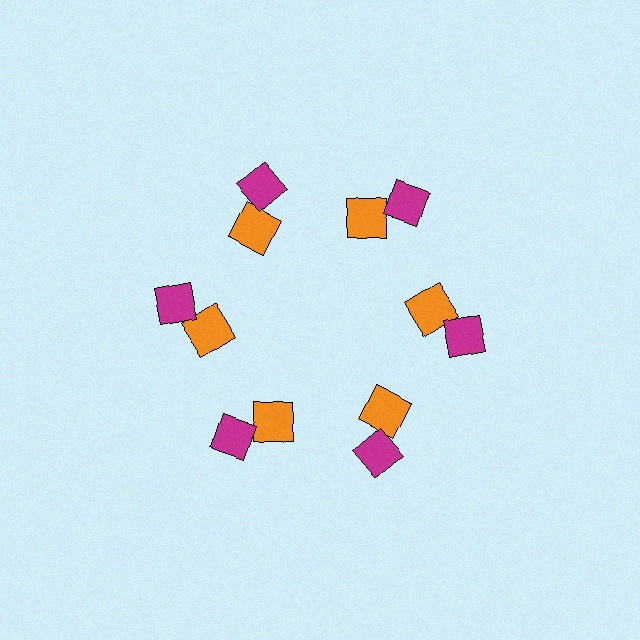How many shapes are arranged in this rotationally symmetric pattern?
There are 12 shapes, arranged in 6 groups of 2.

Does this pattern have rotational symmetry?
Yes, this pattern has 6-fold rotational symmetry. It looks the same after rotating 60 degrees around the center.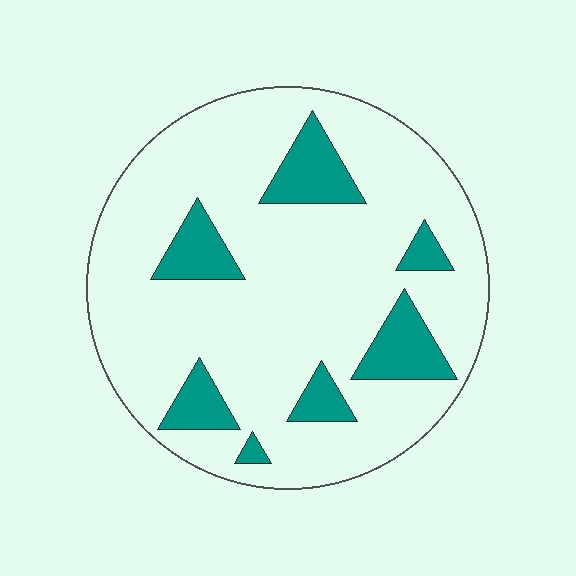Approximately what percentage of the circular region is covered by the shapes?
Approximately 15%.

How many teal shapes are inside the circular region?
7.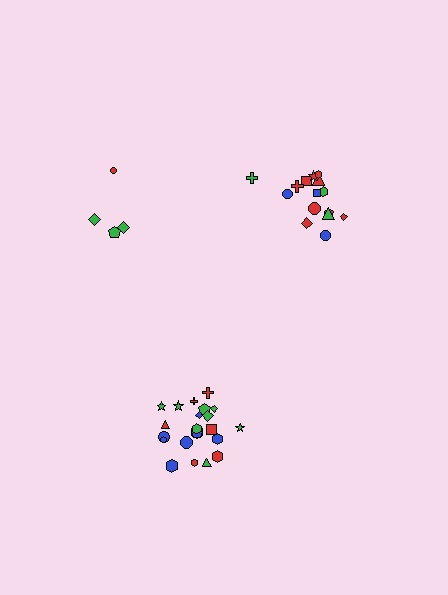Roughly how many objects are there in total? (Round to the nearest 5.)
Roughly 40 objects in total.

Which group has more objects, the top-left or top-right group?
The top-right group.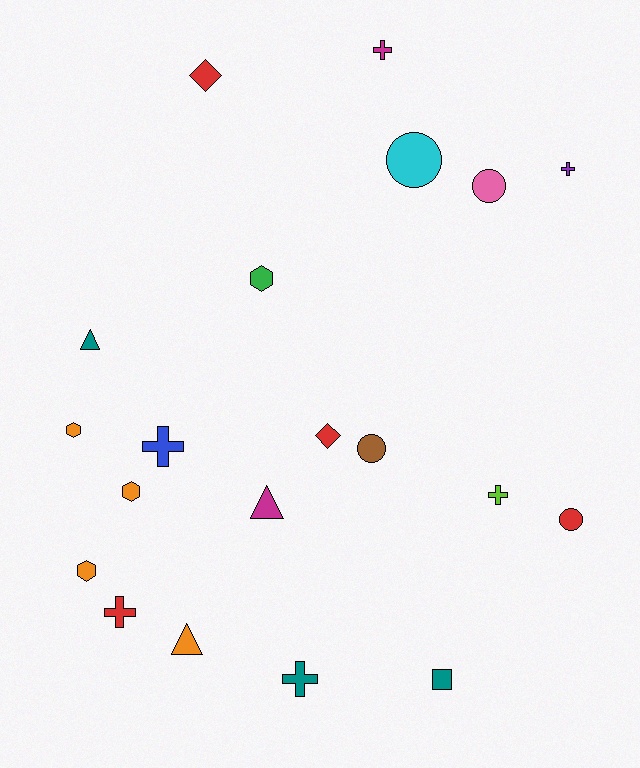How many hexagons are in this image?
There are 4 hexagons.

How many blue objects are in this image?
There is 1 blue object.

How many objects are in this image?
There are 20 objects.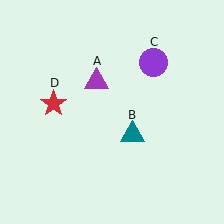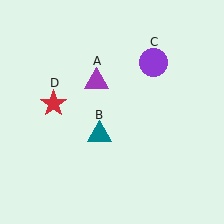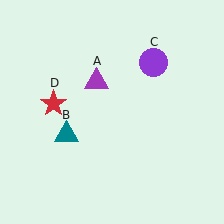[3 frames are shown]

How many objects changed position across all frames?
1 object changed position: teal triangle (object B).